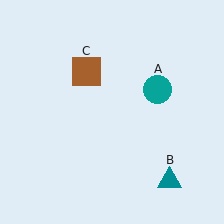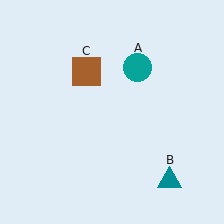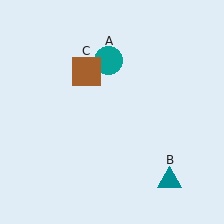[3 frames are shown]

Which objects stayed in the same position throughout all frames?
Teal triangle (object B) and brown square (object C) remained stationary.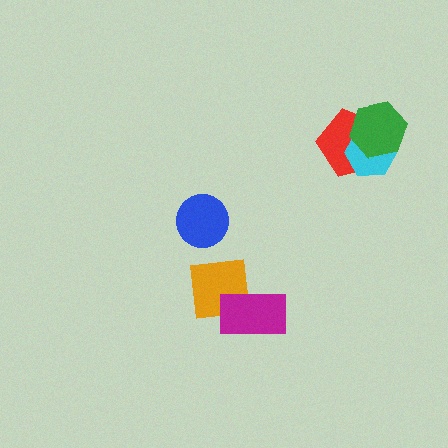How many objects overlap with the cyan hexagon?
2 objects overlap with the cyan hexagon.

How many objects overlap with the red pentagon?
2 objects overlap with the red pentagon.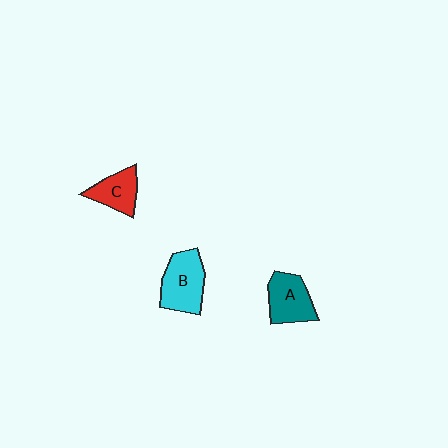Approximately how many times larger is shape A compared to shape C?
Approximately 1.2 times.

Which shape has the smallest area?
Shape C (red).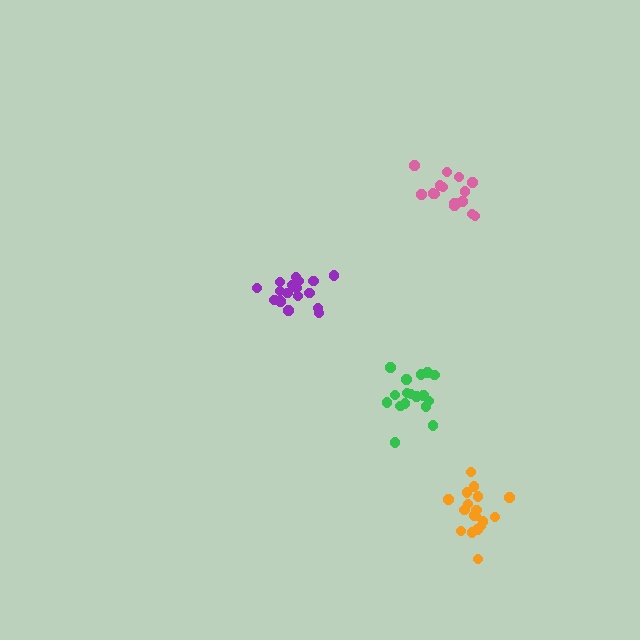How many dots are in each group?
Group 1: 18 dots, Group 2: 16 dots, Group 3: 17 dots, Group 4: 18 dots (69 total).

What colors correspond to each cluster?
The clusters are colored: orange, pink, purple, green.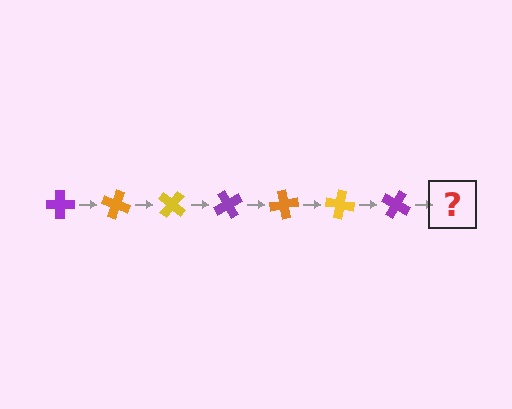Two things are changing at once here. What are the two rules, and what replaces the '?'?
The two rules are that it rotates 20 degrees each step and the color cycles through purple, orange, and yellow. The '?' should be an orange cross, rotated 140 degrees from the start.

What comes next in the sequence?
The next element should be an orange cross, rotated 140 degrees from the start.